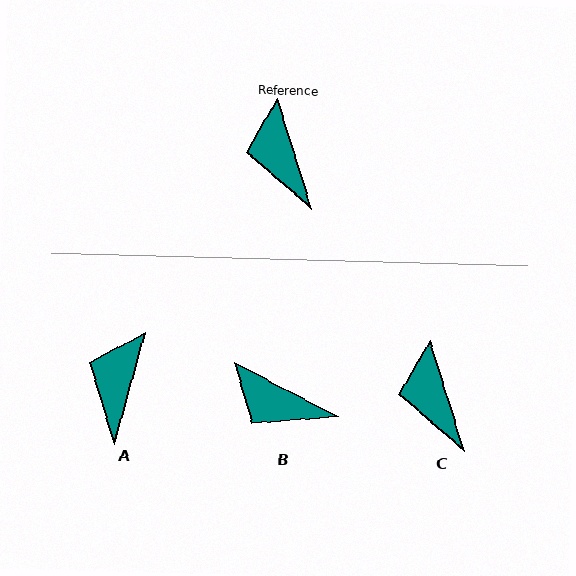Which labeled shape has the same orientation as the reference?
C.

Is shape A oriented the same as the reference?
No, it is off by about 32 degrees.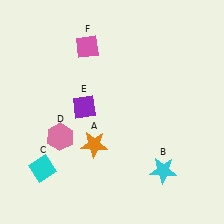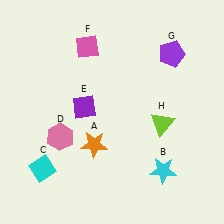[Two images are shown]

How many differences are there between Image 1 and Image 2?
There are 2 differences between the two images.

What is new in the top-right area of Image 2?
A purple pentagon (G) was added in the top-right area of Image 2.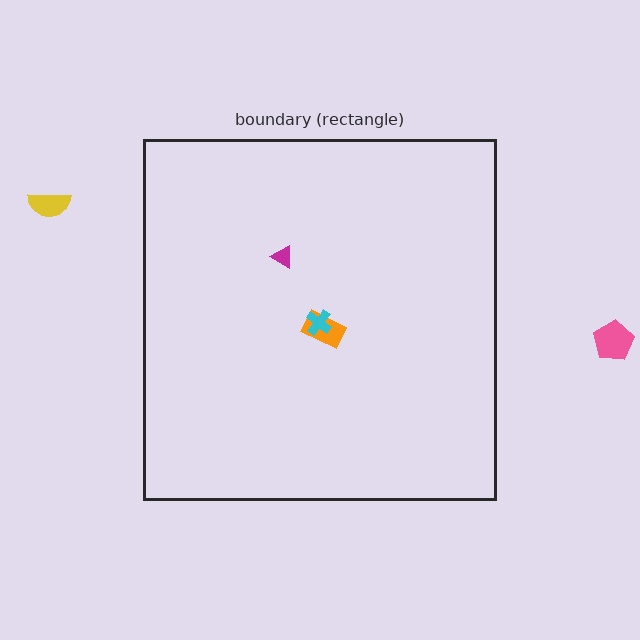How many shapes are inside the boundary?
3 inside, 2 outside.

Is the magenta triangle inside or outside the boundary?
Inside.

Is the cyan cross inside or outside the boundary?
Inside.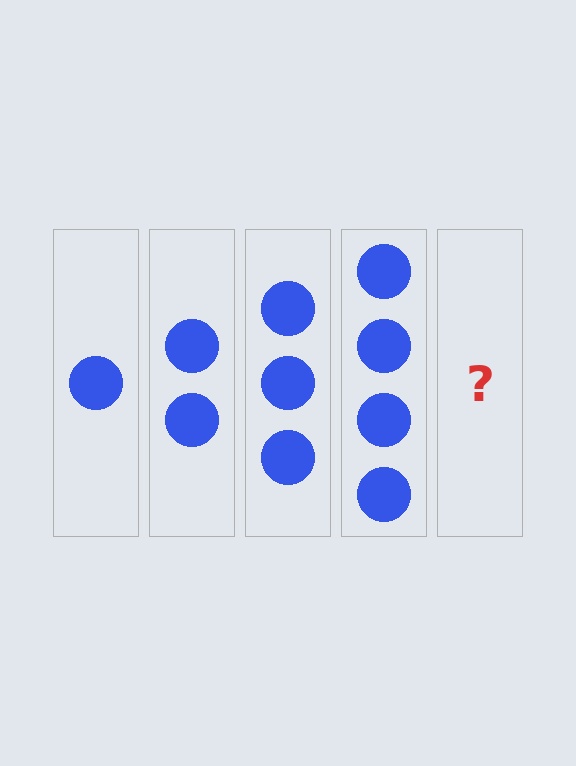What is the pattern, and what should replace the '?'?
The pattern is that each step adds one more circle. The '?' should be 5 circles.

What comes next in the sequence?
The next element should be 5 circles.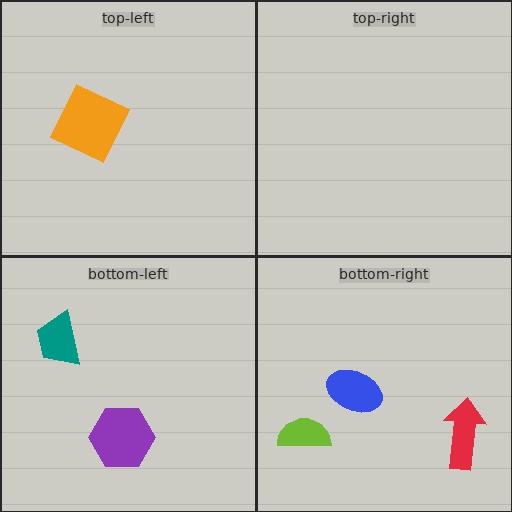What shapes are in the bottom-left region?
The purple hexagon, the teal trapezoid.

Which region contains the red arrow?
The bottom-right region.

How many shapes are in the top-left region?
1.